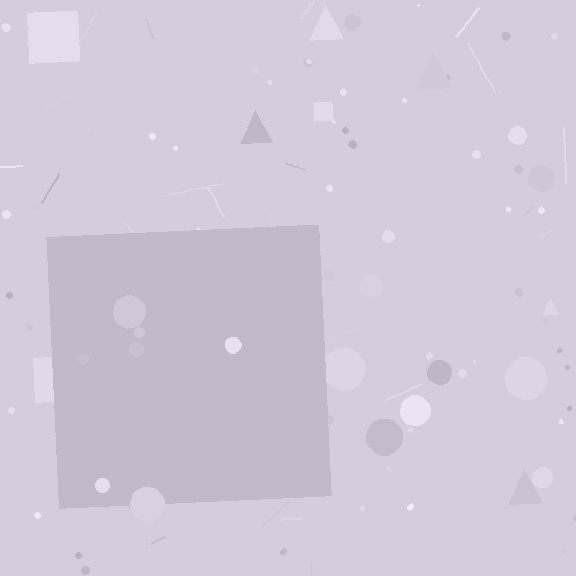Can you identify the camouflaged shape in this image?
The camouflaged shape is a square.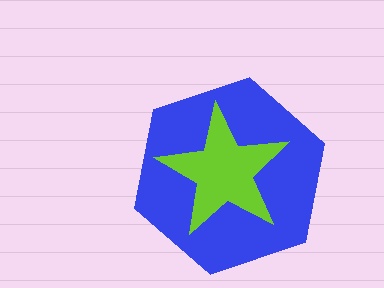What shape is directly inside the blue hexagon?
The lime star.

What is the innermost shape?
The lime star.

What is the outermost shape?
The blue hexagon.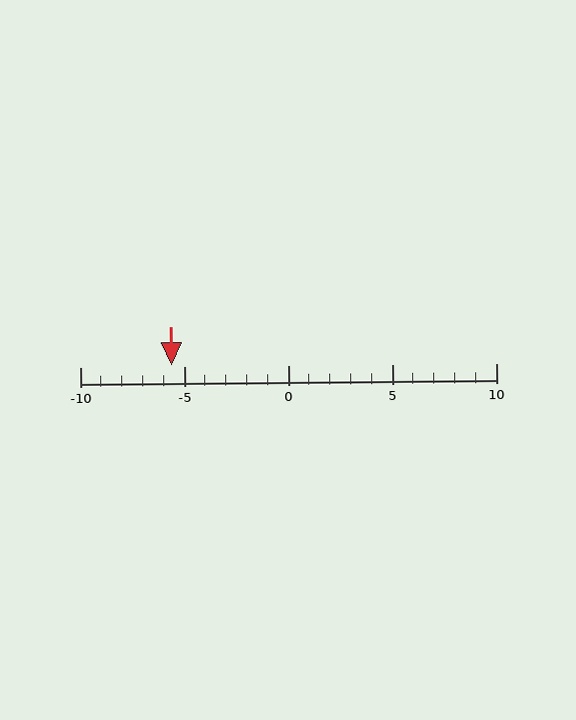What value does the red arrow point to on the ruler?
The red arrow points to approximately -6.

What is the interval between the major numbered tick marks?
The major tick marks are spaced 5 units apart.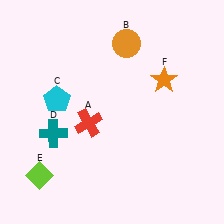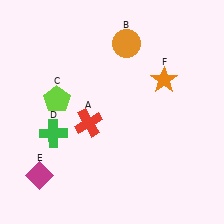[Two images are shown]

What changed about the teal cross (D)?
In Image 1, D is teal. In Image 2, it changed to green.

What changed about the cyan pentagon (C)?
In Image 1, C is cyan. In Image 2, it changed to lime.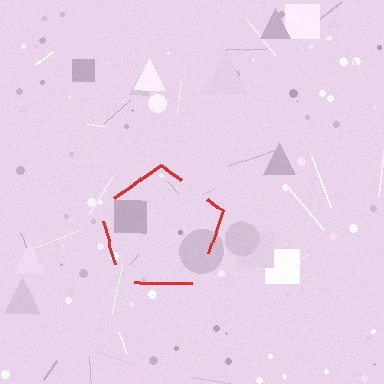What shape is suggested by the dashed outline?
The dashed outline suggests a pentagon.